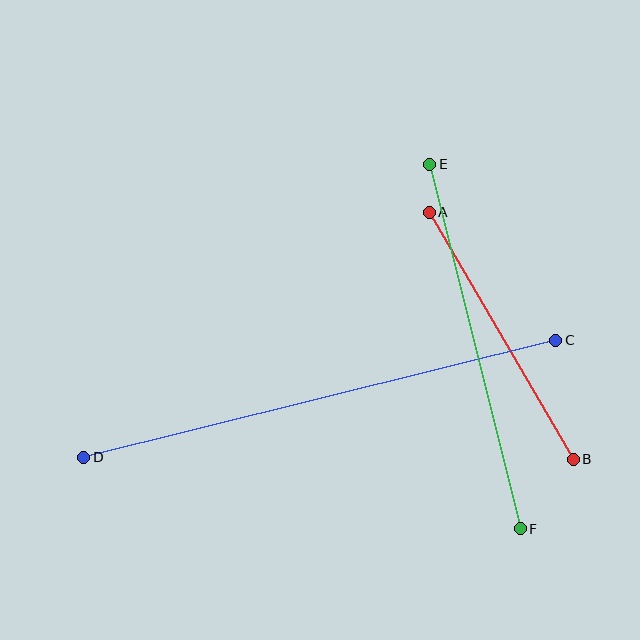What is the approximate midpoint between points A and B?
The midpoint is at approximately (501, 336) pixels.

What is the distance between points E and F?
The distance is approximately 376 pixels.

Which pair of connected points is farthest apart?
Points C and D are farthest apart.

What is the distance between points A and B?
The distance is approximately 286 pixels.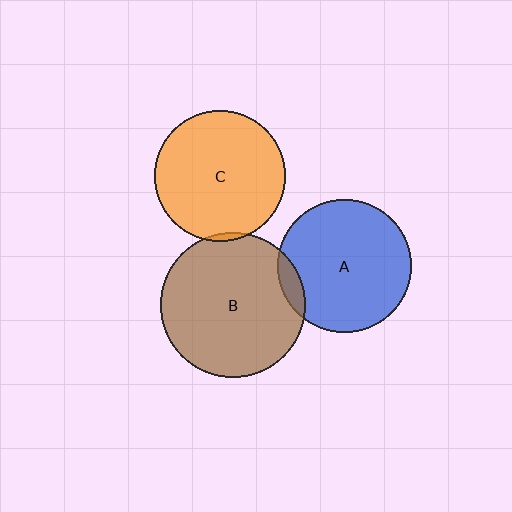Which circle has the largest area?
Circle B (brown).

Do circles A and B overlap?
Yes.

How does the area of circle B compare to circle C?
Approximately 1.2 times.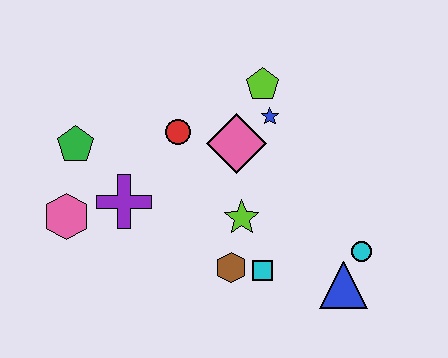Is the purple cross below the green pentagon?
Yes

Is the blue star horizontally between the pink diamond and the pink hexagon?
No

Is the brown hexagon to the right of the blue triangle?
No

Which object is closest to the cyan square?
The brown hexagon is closest to the cyan square.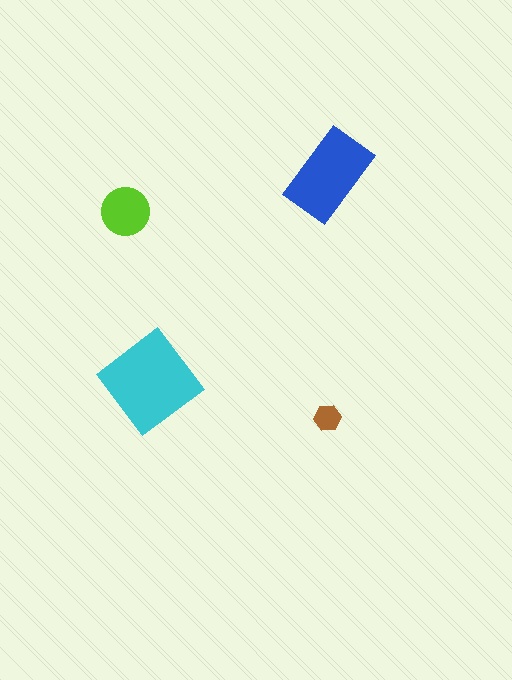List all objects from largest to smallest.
The cyan diamond, the blue rectangle, the lime circle, the brown hexagon.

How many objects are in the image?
There are 4 objects in the image.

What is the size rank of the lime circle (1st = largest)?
3rd.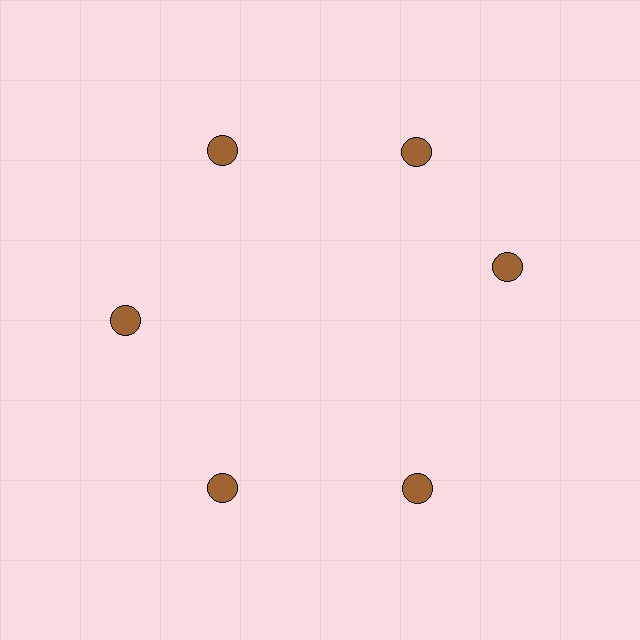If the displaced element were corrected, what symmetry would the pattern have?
It would have 6-fold rotational symmetry — the pattern would map onto itself every 60 degrees.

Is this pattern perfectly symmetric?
No. The 6 brown circles are arranged in a ring, but one element near the 3 o'clock position is rotated out of alignment along the ring, breaking the 6-fold rotational symmetry.